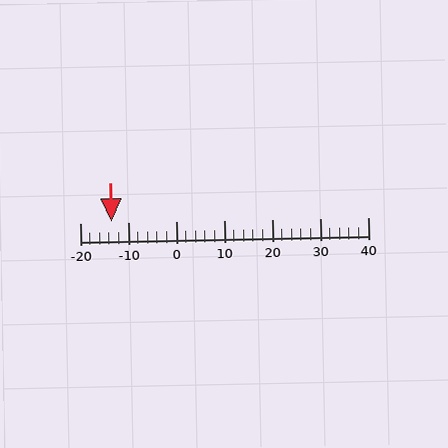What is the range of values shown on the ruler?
The ruler shows values from -20 to 40.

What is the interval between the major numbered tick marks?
The major tick marks are spaced 10 units apart.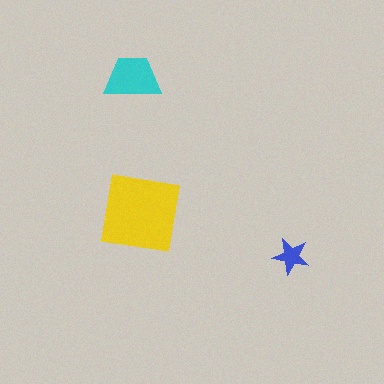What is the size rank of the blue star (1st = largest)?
3rd.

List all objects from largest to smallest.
The yellow square, the cyan trapezoid, the blue star.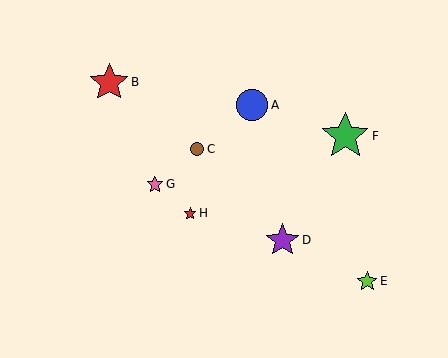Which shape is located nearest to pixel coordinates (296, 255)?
The purple star (labeled D) at (283, 240) is nearest to that location.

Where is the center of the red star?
The center of the red star is at (190, 213).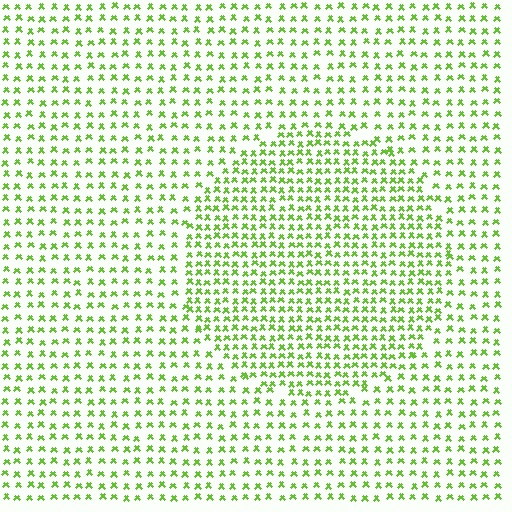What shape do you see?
I see a circle.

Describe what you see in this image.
The image contains small lime elements arranged at two different densities. A circle-shaped region is visible where the elements are more densely packed than the surrounding area.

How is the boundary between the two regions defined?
The boundary is defined by a change in element density (approximately 1.7x ratio). All elements are the same color, size, and shape.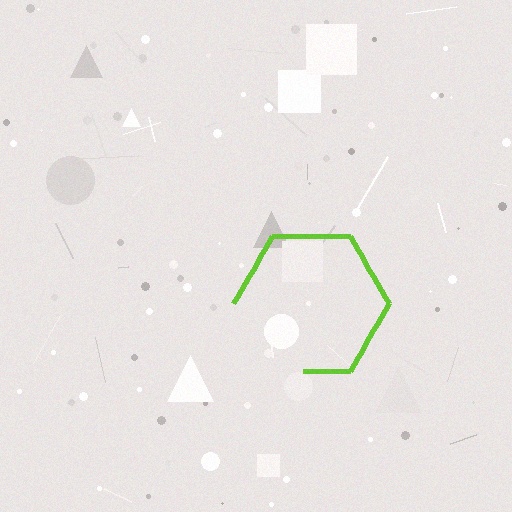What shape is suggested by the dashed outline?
The dashed outline suggests a hexagon.